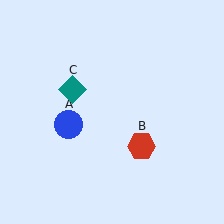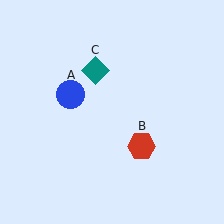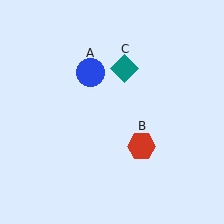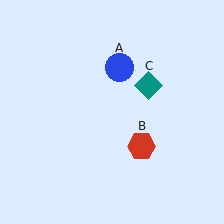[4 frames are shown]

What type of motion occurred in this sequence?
The blue circle (object A), teal diamond (object C) rotated clockwise around the center of the scene.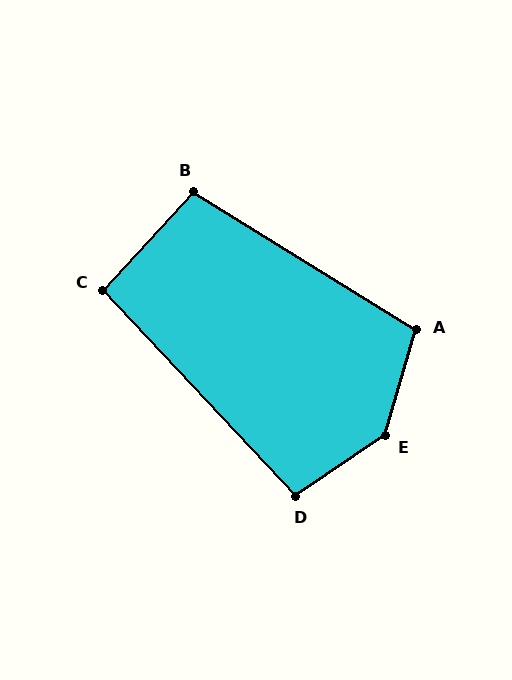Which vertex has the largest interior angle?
E, at approximately 140 degrees.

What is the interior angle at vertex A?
Approximately 105 degrees (obtuse).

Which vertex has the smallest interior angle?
C, at approximately 94 degrees.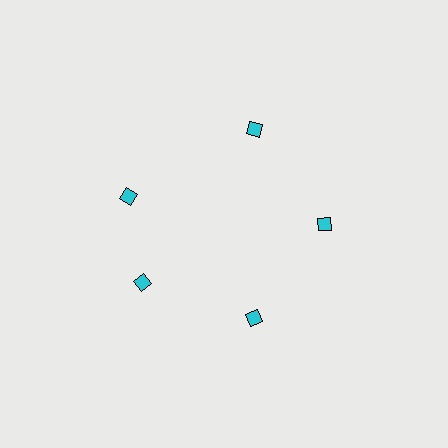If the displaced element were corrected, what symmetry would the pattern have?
It would have 5-fold rotational symmetry — the pattern would map onto itself every 72 degrees.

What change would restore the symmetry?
The symmetry would be restored by rotating it back into even spacing with its neighbors so that all 5 diamonds sit at equal angles and equal distance from the center.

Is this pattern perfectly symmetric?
No. The 5 cyan diamonds are arranged in a ring, but one element near the 10 o'clock position is rotated out of alignment along the ring, breaking the 5-fold rotational symmetry.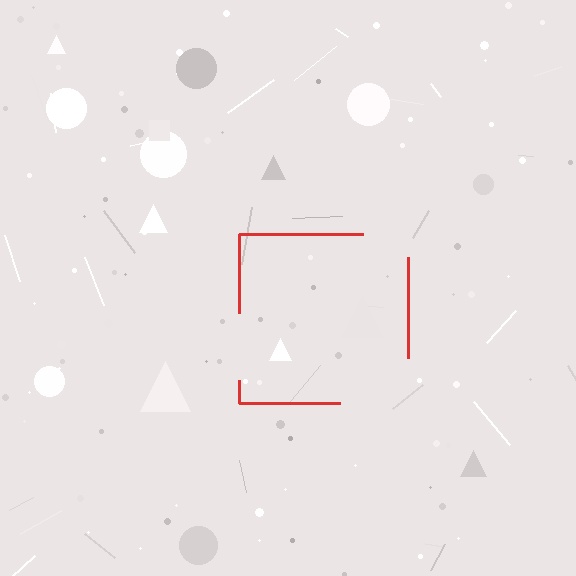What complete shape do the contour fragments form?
The contour fragments form a square.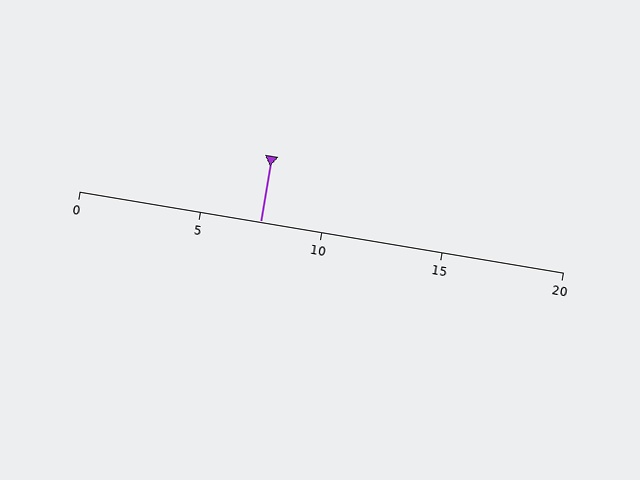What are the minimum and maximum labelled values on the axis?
The axis runs from 0 to 20.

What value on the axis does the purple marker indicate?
The marker indicates approximately 7.5.